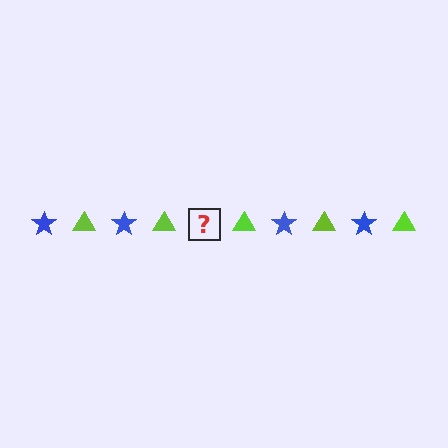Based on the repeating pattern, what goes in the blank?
The blank should be a blue star.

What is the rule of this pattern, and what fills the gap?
The rule is that the pattern alternates between blue star and lime triangle. The gap should be filled with a blue star.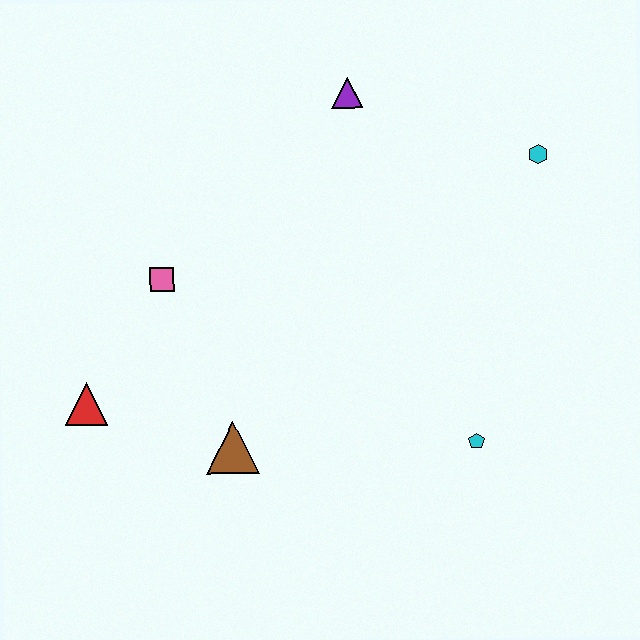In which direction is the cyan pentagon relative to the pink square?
The cyan pentagon is to the right of the pink square.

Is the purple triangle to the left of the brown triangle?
No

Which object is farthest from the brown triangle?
The cyan hexagon is farthest from the brown triangle.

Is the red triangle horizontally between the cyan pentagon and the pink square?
No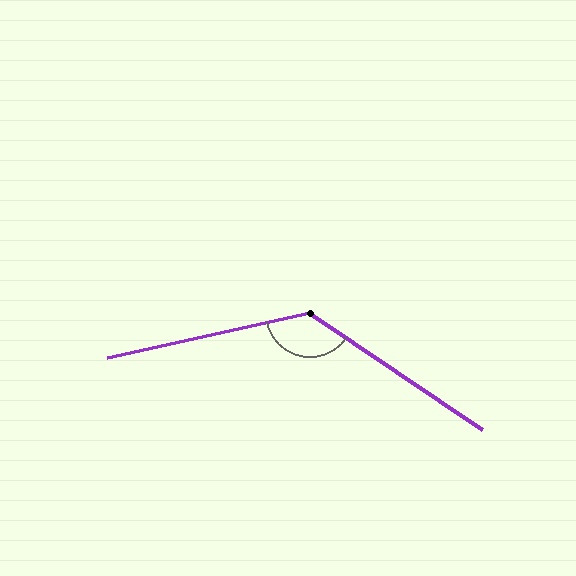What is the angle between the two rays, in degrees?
Approximately 133 degrees.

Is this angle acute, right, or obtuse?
It is obtuse.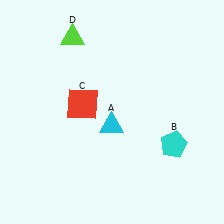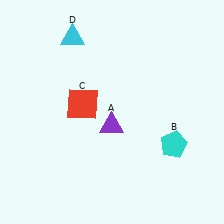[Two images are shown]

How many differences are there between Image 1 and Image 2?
There are 2 differences between the two images.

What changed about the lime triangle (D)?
In Image 1, D is lime. In Image 2, it changed to cyan.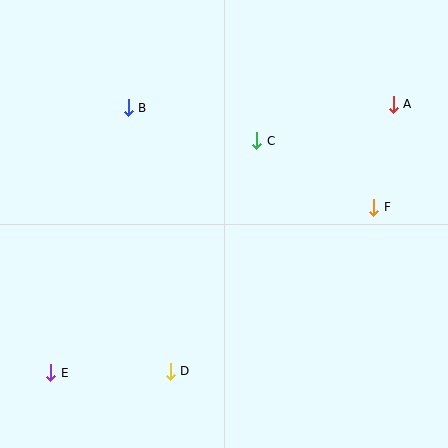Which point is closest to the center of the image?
Point C at (257, 141) is closest to the center.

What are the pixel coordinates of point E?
Point E is at (51, 373).